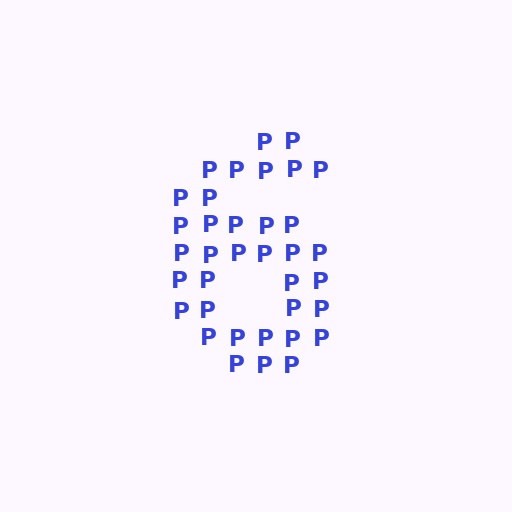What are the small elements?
The small elements are letter P's.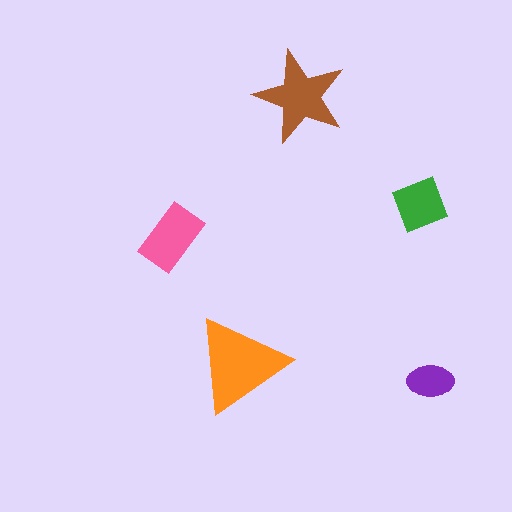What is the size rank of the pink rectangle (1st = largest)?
3rd.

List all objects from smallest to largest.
The purple ellipse, the green diamond, the pink rectangle, the brown star, the orange triangle.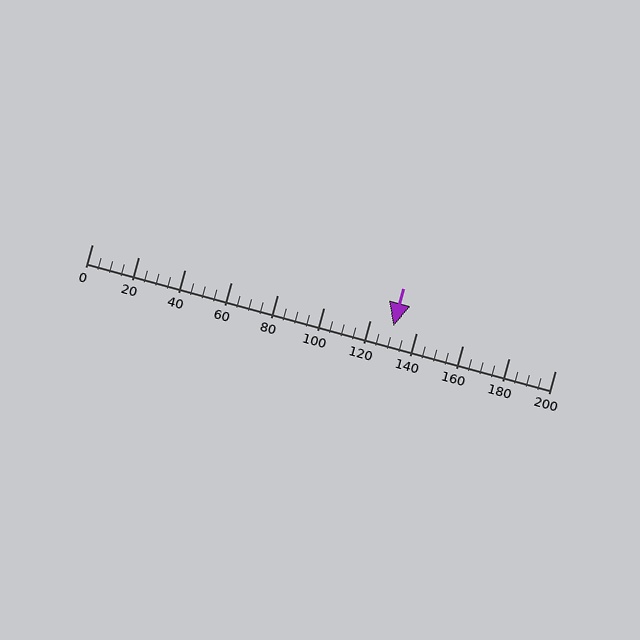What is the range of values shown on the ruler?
The ruler shows values from 0 to 200.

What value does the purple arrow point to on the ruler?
The purple arrow points to approximately 130.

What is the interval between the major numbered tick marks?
The major tick marks are spaced 20 units apart.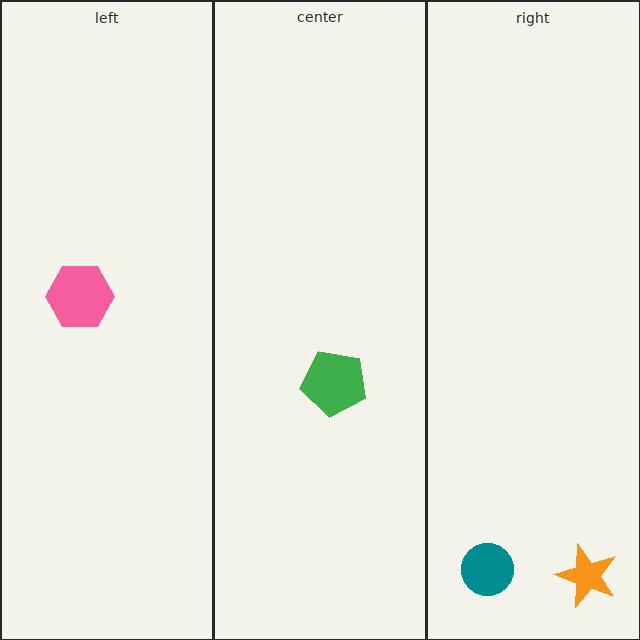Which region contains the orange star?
The right region.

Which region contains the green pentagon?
The center region.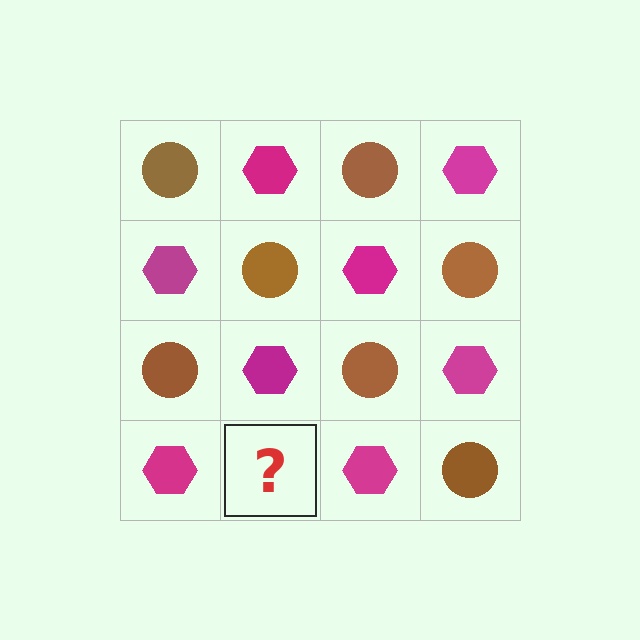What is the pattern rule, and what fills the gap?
The rule is that it alternates brown circle and magenta hexagon in a checkerboard pattern. The gap should be filled with a brown circle.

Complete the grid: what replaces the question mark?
The question mark should be replaced with a brown circle.